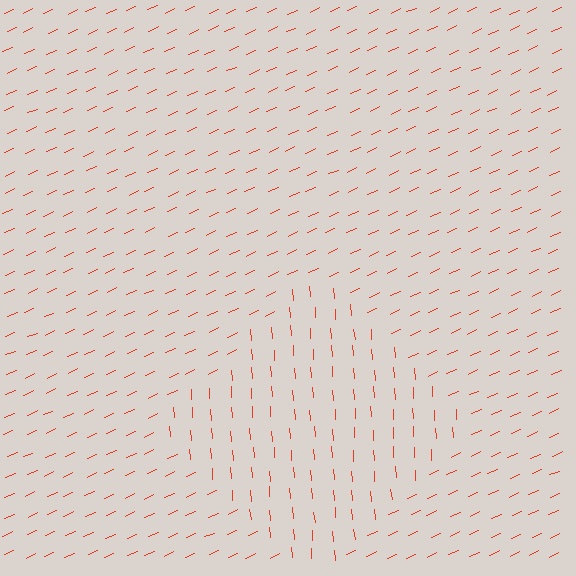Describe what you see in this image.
The image is filled with small red line segments. A diamond region in the image has lines oriented differently from the surrounding lines, creating a visible texture boundary.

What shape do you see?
I see a diamond.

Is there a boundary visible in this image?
Yes, there is a texture boundary formed by a change in line orientation.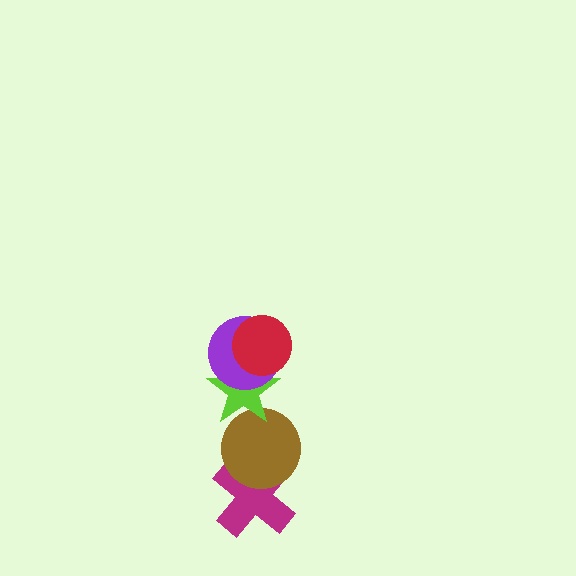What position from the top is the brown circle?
The brown circle is 4th from the top.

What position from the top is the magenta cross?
The magenta cross is 5th from the top.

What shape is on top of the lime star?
The purple circle is on top of the lime star.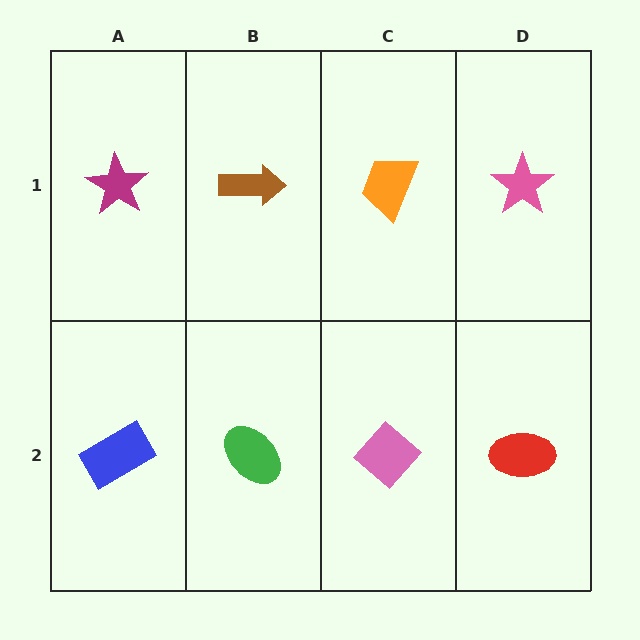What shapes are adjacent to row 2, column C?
An orange trapezoid (row 1, column C), a green ellipse (row 2, column B), a red ellipse (row 2, column D).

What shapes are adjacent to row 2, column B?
A brown arrow (row 1, column B), a blue rectangle (row 2, column A), a pink diamond (row 2, column C).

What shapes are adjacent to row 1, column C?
A pink diamond (row 2, column C), a brown arrow (row 1, column B), a pink star (row 1, column D).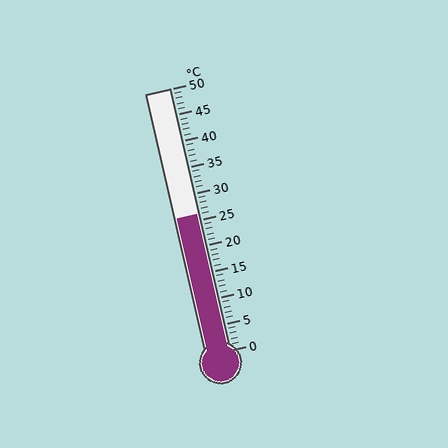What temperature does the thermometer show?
The thermometer shows approximately 26°C.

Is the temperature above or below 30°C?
The temperature is below 30°C.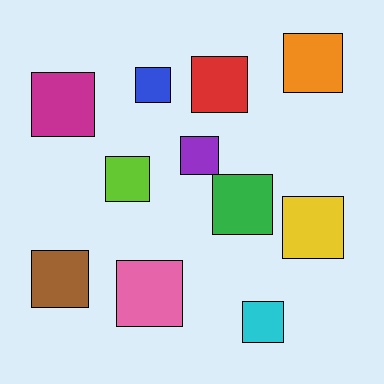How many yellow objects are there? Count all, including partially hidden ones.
There is 1 yellow object.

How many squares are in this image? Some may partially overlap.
There are 11 squares.